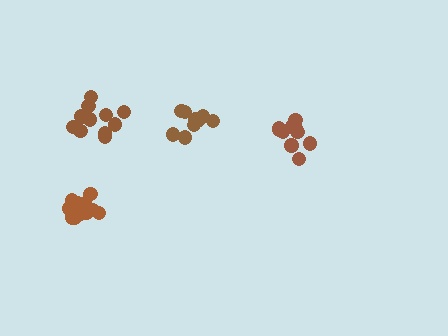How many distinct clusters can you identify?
There are 4 distinct clusters.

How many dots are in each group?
Group 1: 10 dots, Group 2: 9 dots, Group 3: 12 dots, Group 4: 11 dots (42 total).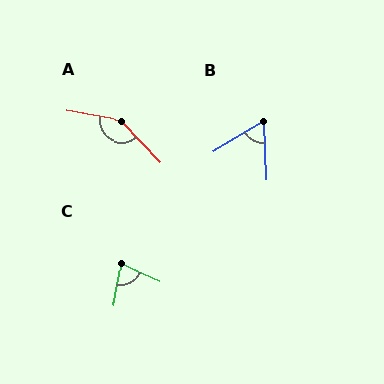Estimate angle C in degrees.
Approximately 76 degrees.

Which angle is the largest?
A, at approximately 144 degrees.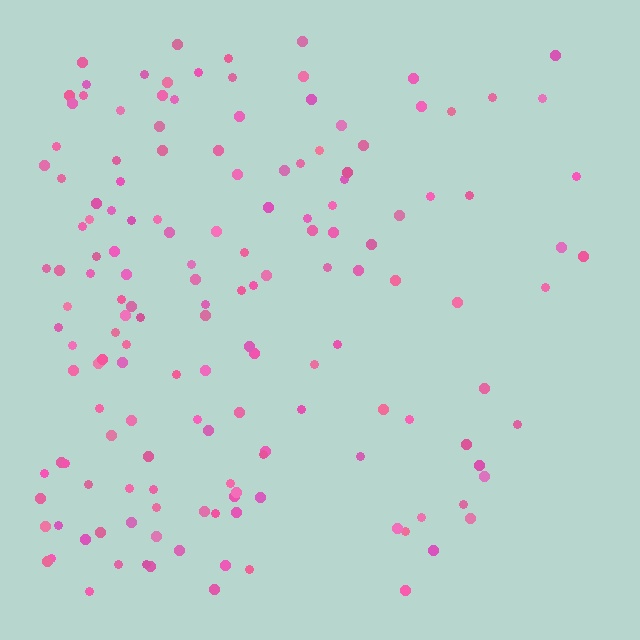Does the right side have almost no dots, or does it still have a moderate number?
Still a moderate number, just noticeably fewer than the left.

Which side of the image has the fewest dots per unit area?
The right.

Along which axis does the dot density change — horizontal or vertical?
Horizontal.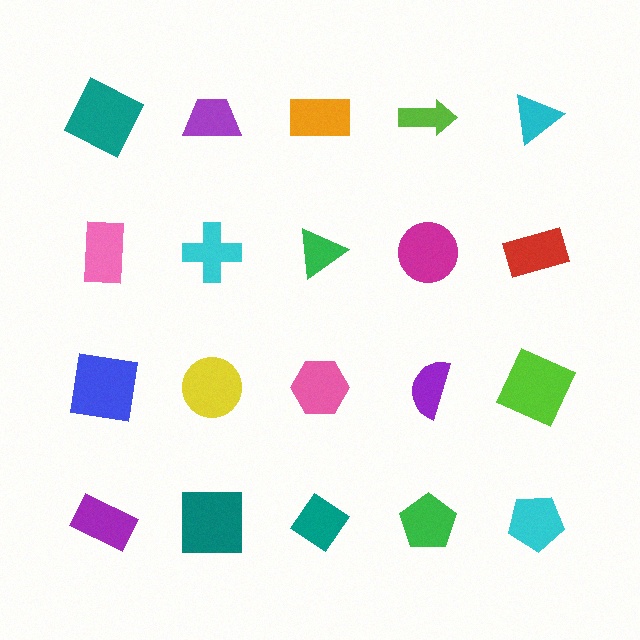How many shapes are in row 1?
5 shapes.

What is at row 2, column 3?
A green triangle.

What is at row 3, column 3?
A pink hexagon.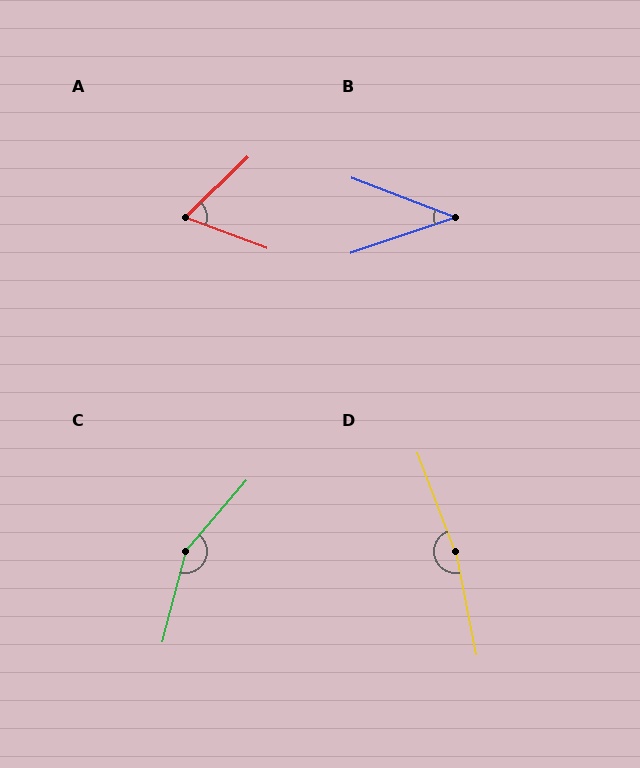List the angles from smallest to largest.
B (40°), A (65°), C (154°), D (170°).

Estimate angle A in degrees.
Approximately 65 degrees.